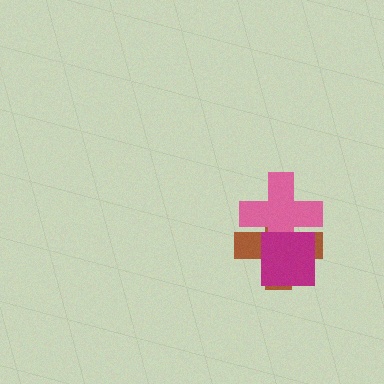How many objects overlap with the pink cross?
2 objects overlap with the pink cross.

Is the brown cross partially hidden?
Yes, it is partially covered by another shape.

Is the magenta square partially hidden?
No, no other shape covers it.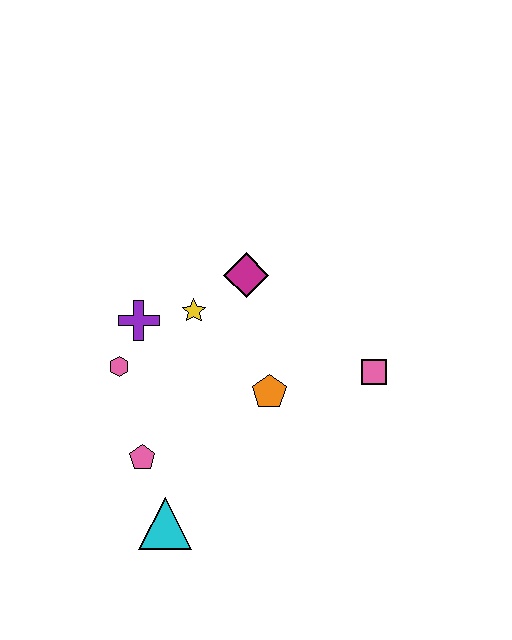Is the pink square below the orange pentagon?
No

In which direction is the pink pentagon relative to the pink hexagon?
The pink pentagon is below the pink hexagon.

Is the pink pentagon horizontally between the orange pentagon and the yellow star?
No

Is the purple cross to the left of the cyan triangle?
Yes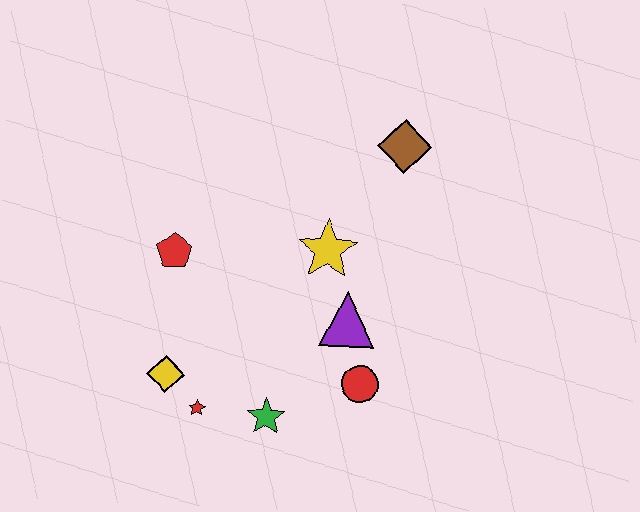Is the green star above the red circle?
No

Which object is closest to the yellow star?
The purple triangle is closest to the yellow star.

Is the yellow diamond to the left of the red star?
Yes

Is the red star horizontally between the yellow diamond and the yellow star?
Yes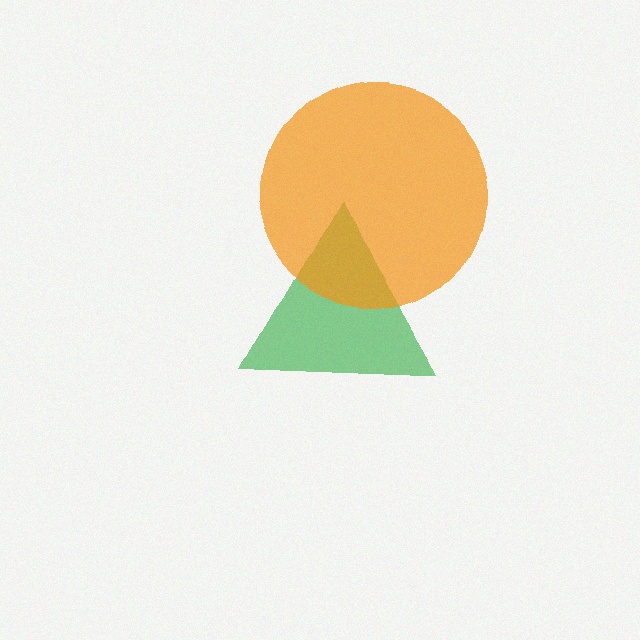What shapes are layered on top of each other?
The layered shapes are: a green triangle, an orange circle.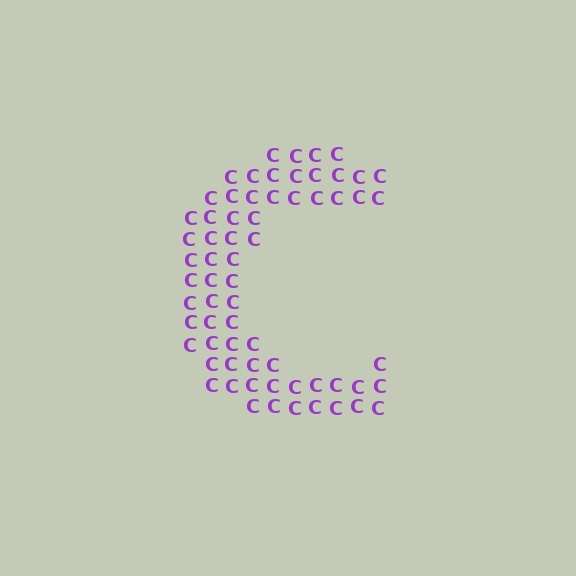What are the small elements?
The small elements are letter C's.